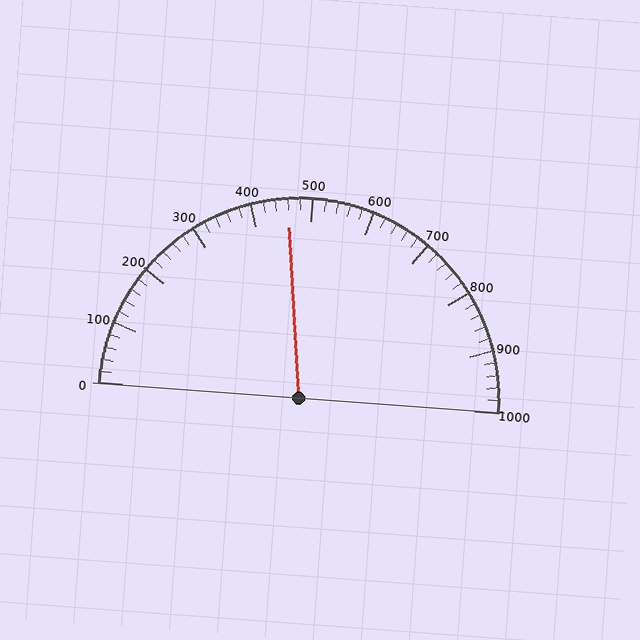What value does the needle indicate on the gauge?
The needle indicates approximately 460.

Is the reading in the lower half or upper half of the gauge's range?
The reading is in the lower half of the range (0 to 1000).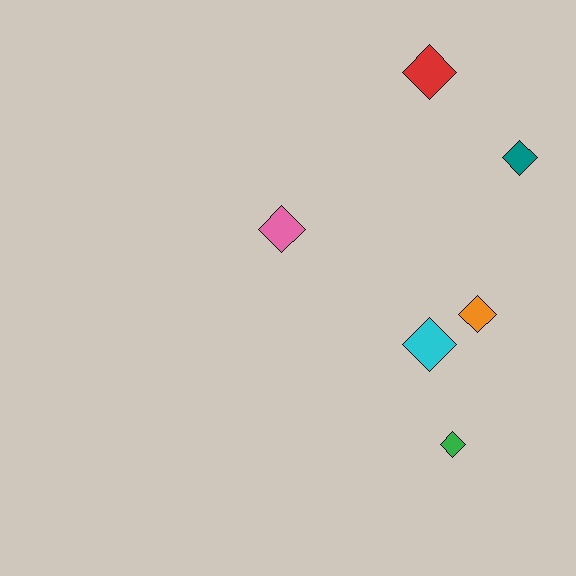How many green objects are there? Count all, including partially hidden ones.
There is 1 green object.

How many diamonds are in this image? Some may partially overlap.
There are 6 diamonds.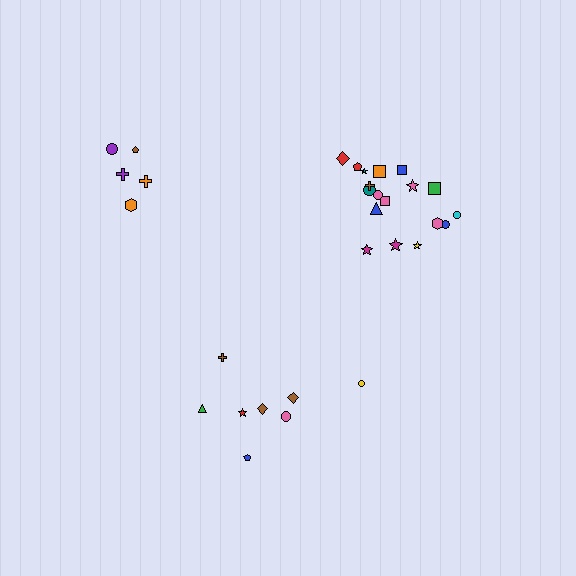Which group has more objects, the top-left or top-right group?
The top-right group.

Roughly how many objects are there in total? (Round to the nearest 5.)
Roughly 30 objects in total.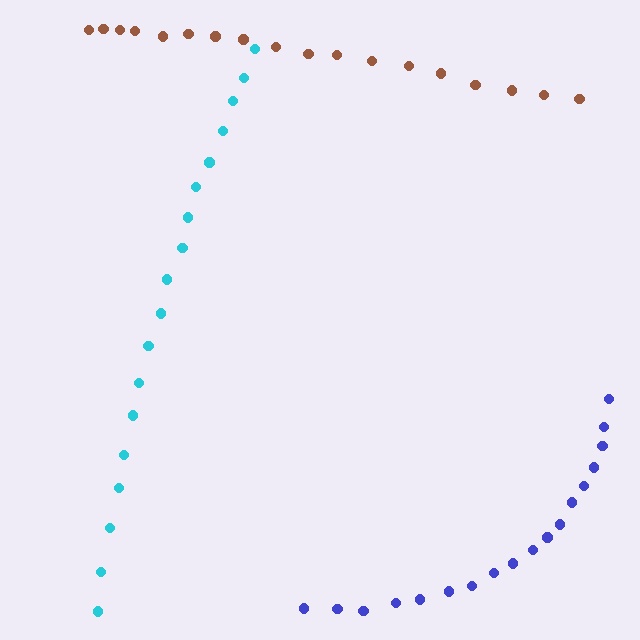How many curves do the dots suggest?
There are 3 distinct paths.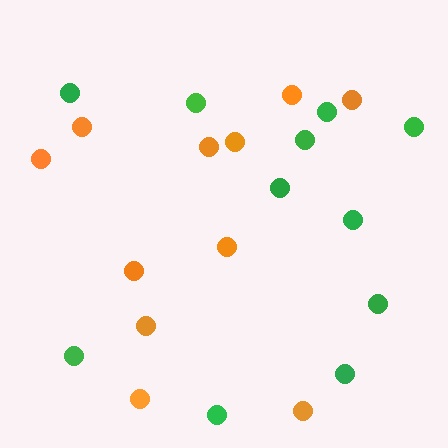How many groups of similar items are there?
There are 2 groups: one group of orange circles (11) and one group of green circles (11).